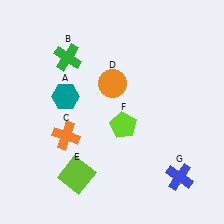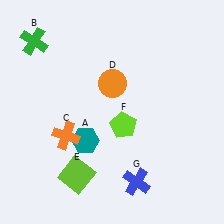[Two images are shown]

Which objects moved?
The objects that moved are: the teal hexagon (A), the green cross (B), the blue cross (G).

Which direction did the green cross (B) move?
The green cross (B) moved left.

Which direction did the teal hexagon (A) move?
The teal hexagon (A) moved down.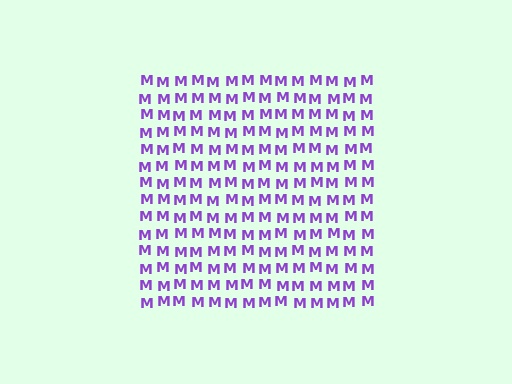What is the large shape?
The large shape is a square.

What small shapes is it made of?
It is made of small letter M's.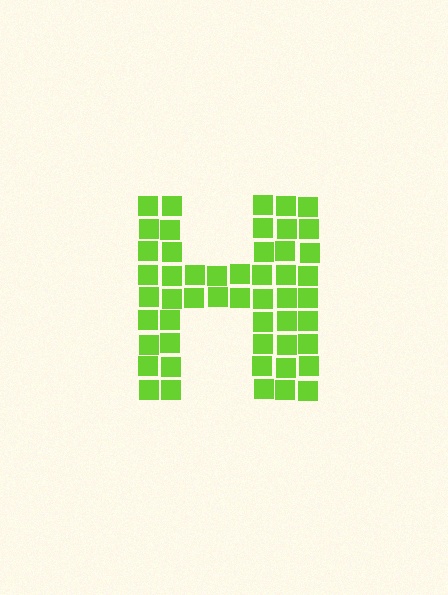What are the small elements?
The small elements are squares.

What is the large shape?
The large shape is the letter H.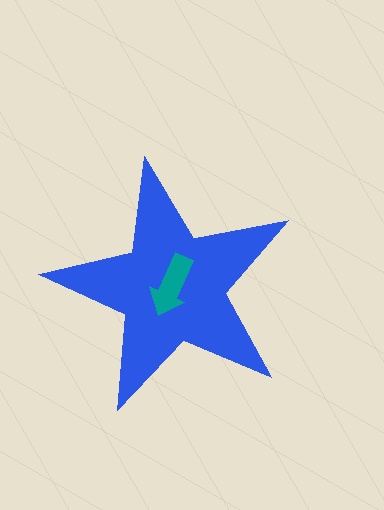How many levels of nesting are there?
2.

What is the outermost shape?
The blue star.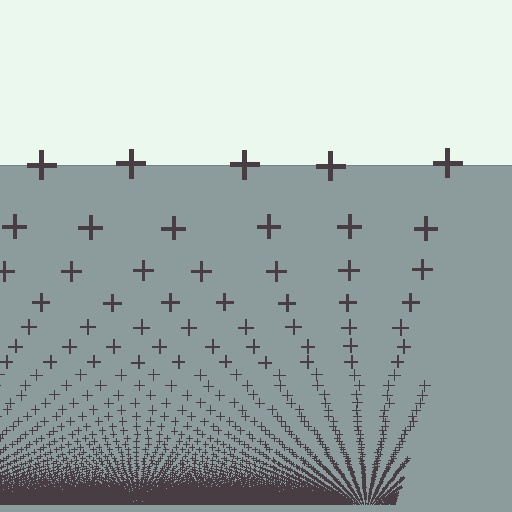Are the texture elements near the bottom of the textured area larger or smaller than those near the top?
Smaller. The gradient is inverted — elements near the bottom are smaller and denser.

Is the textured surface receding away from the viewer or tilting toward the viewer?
The surface appears to tilt toward the viewer. Texture elements get larger and sparser toward the top.